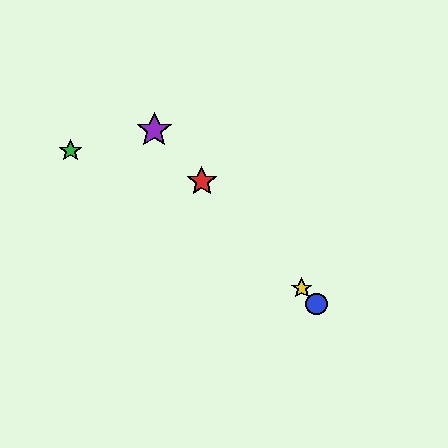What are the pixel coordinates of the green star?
The green star is at (70, 151).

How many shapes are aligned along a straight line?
4 shapes (the red star, the blue circle, the yellow star, the purple star) are aligned along a straight line.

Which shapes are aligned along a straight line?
The red star, the blue circle, the yellow star, the purple star are aligned along a straight line.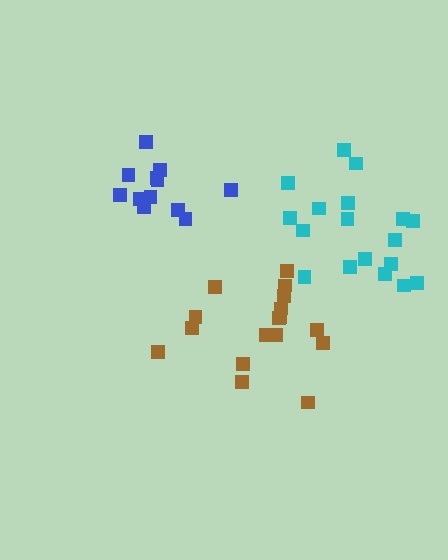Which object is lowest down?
The brown cluster is bottommost.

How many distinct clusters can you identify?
There are 3 distinct clusters.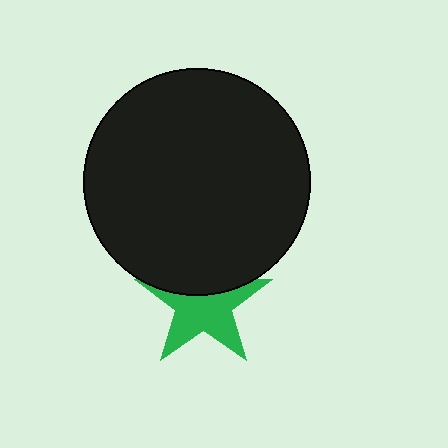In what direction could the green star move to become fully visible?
The green star could move down. That would shift it out from behind the black circle entirely.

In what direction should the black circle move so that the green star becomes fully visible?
The black circle should move up. That is the shortest direction to clear the overlap and leave the green star fully visible.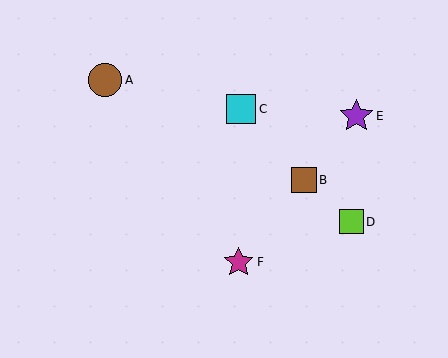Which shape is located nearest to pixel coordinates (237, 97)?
The cyan square (labeled C) at (241, 109) is nearest to that location.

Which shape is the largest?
The purple star (labeled E) is the largest.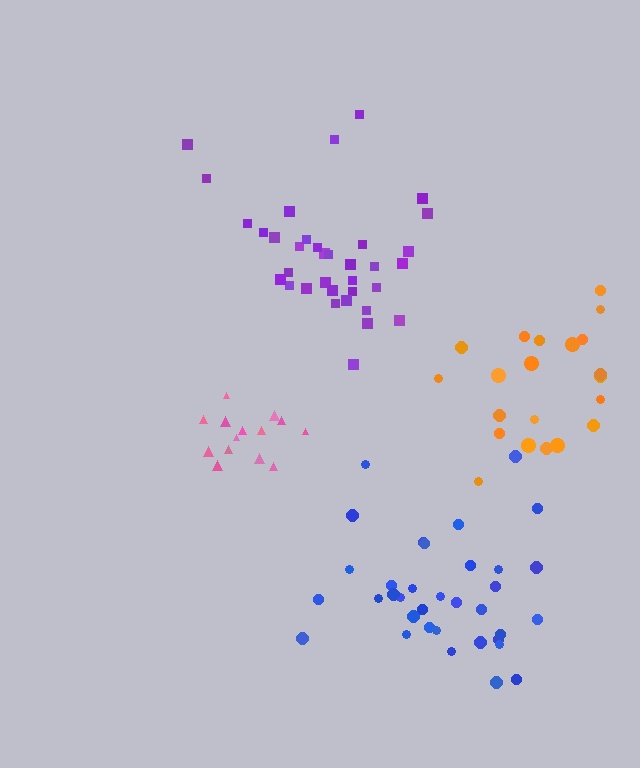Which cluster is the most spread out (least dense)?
Orange.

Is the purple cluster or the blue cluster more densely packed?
Blue.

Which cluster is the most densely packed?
Pink.